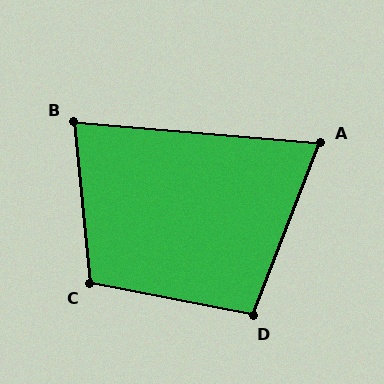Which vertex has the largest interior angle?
C, at approximately 106 degrees.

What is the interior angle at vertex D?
Approximately 100 degrees (obtuse).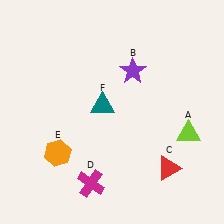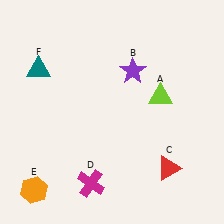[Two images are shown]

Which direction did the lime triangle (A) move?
The lime triangle (A) moved up.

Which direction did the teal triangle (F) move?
The teal triangle (F) moved left.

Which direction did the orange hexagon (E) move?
The orange hexagon (E) moved down.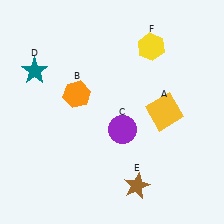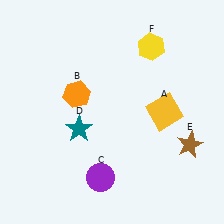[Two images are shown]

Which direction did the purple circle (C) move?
The purple circle (C) moved down.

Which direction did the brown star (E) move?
The brown star (E) moved right.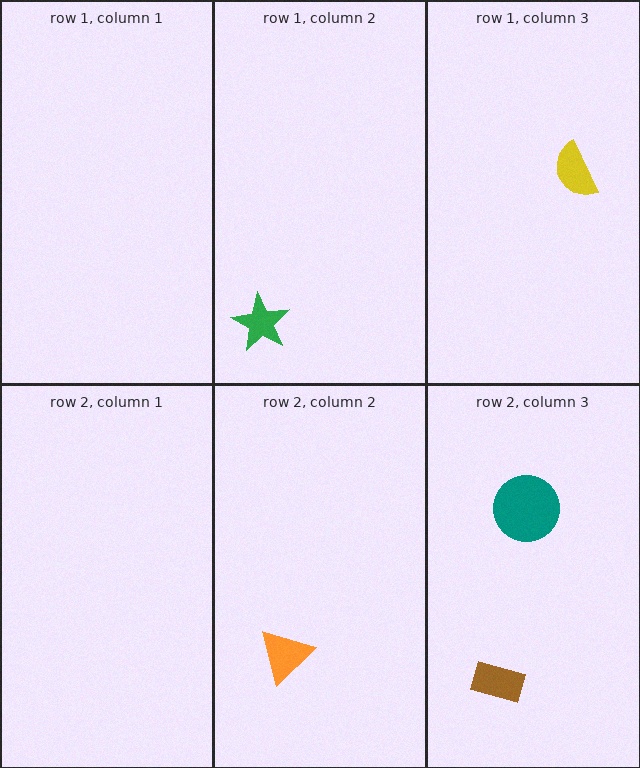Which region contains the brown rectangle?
The row 2, column 3 region.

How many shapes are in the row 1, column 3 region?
1.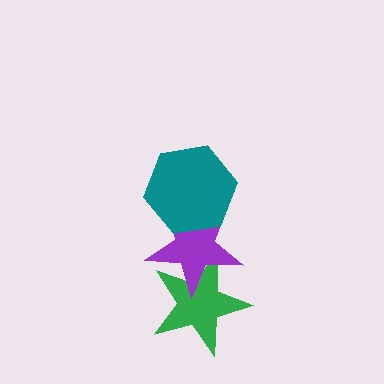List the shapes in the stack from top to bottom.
From top to bottom: the teal hexagon, the purple star, the green star.